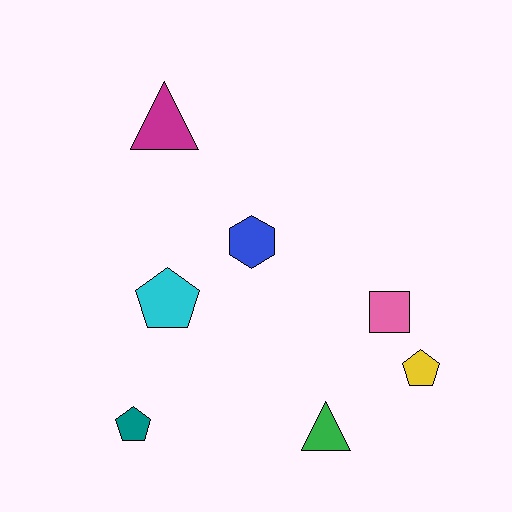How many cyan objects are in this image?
There is 1 cyan object.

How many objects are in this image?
There are 7 objects.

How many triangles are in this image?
There are 2 triangles.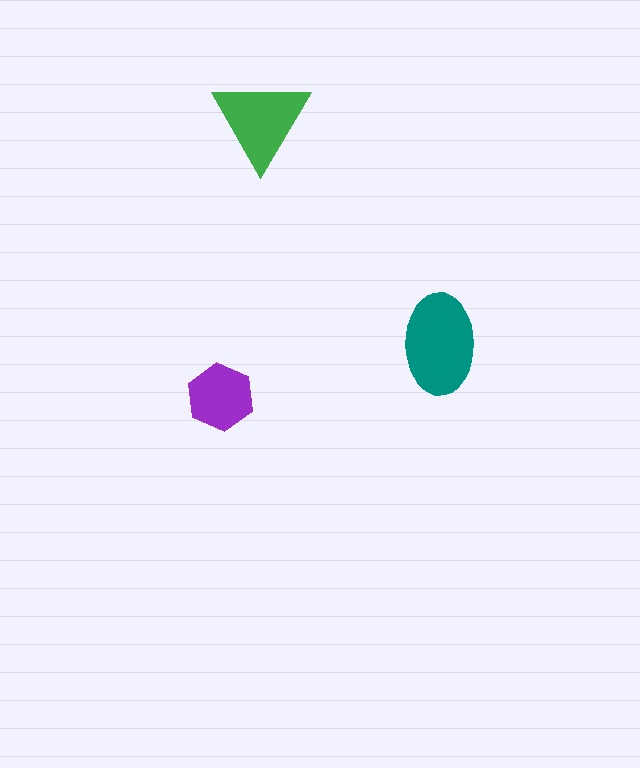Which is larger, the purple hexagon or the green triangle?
The green triangle.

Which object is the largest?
The teal ellipse.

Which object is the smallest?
The purple hexagon.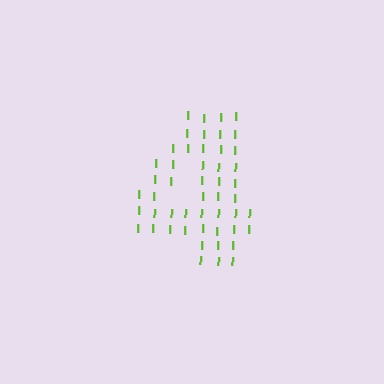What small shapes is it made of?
It is made of small letter I's.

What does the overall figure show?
The overall figure shows the digit 4.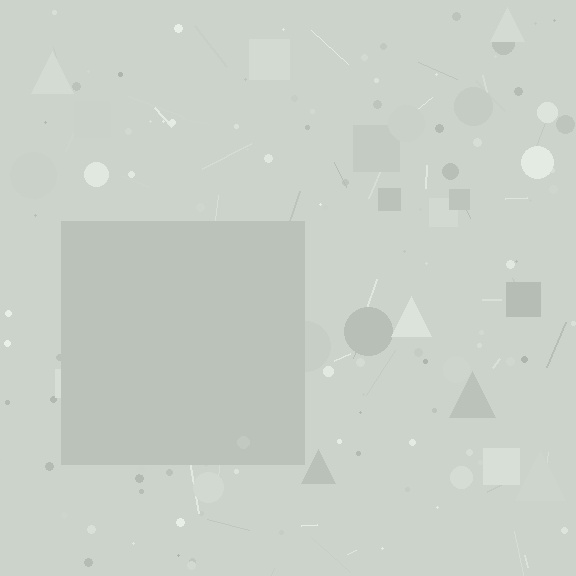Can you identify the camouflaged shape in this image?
The camouflaged shape is a square.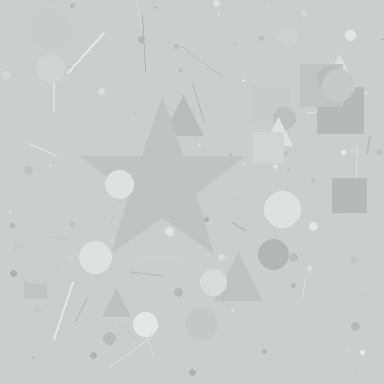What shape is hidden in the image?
A star is hidden in the image.